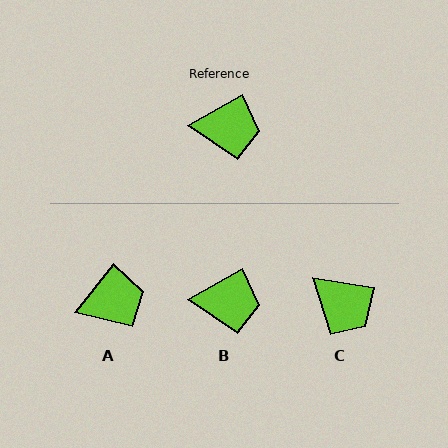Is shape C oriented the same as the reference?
No, it is off by about 38 degrees.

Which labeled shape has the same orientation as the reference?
B.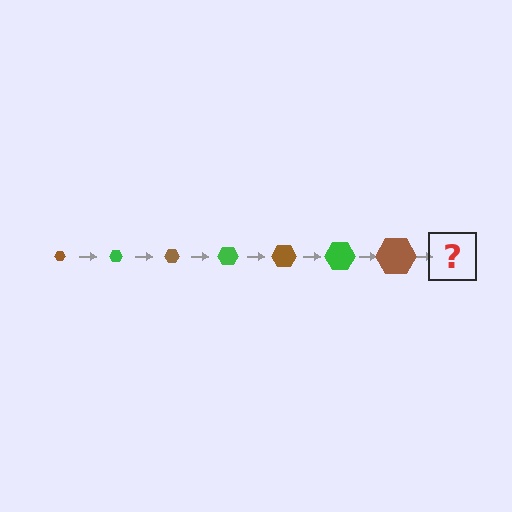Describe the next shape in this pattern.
It should be a green hexagon, larger than the previous one.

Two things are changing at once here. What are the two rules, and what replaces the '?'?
The two rules are that the hexagon grows larger each step and the color cycles through brown and green. The '?' should be a green hexagon, larger than the previous one.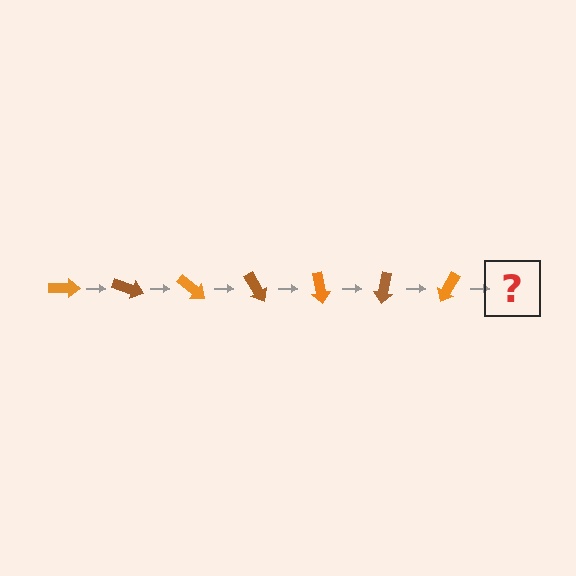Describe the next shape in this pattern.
It should be a brown arrow, rotated 140 degrees from the start.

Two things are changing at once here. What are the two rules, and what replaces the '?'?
The two rules are that it rotates 20 degrees each step and the color cycles through orange and brown. The '?' should be a brown arrow, rotated 140 degrees from the start.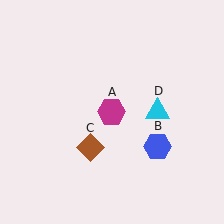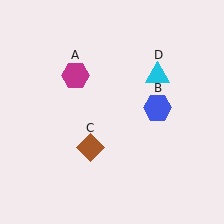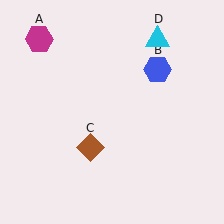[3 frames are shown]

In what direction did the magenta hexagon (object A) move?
The magenta hexagon (object A) moved up and to the left.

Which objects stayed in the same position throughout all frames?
Brown diamond (object C) remained stationary.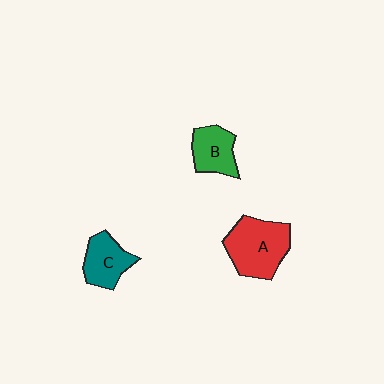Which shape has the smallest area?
Shape B (green).